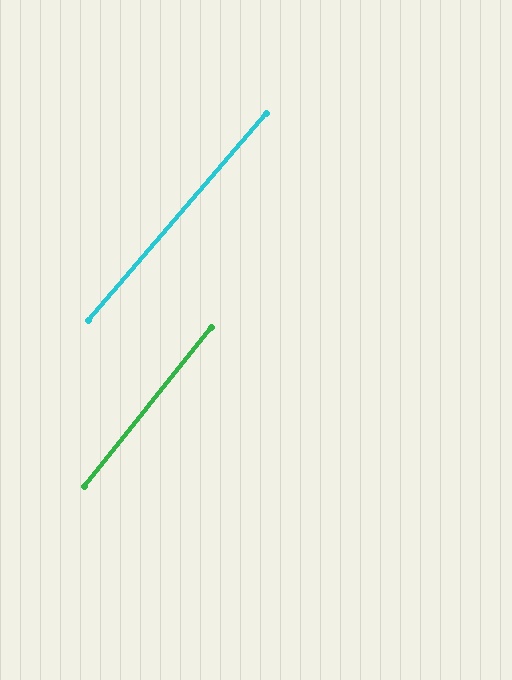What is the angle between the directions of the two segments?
Approximately 2 degrees.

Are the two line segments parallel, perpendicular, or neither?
Parallel — their directions differ by only 1.7°.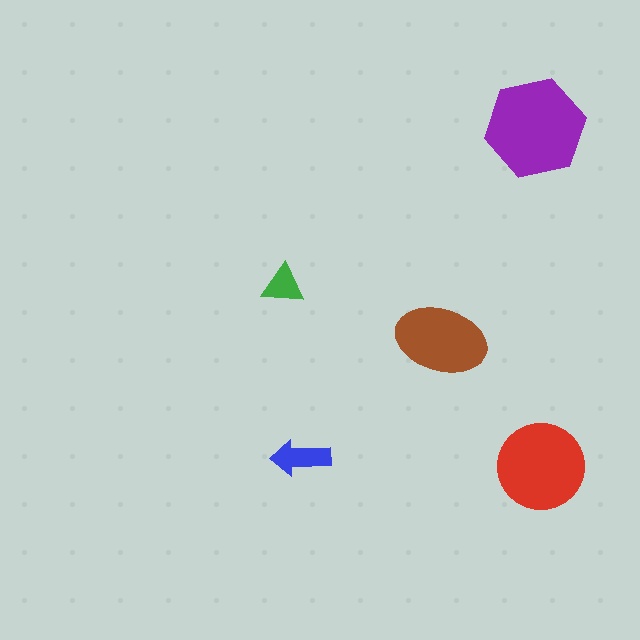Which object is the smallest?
The green triangle.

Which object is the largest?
The purple hexagon.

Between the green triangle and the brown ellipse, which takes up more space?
The brown ellipse.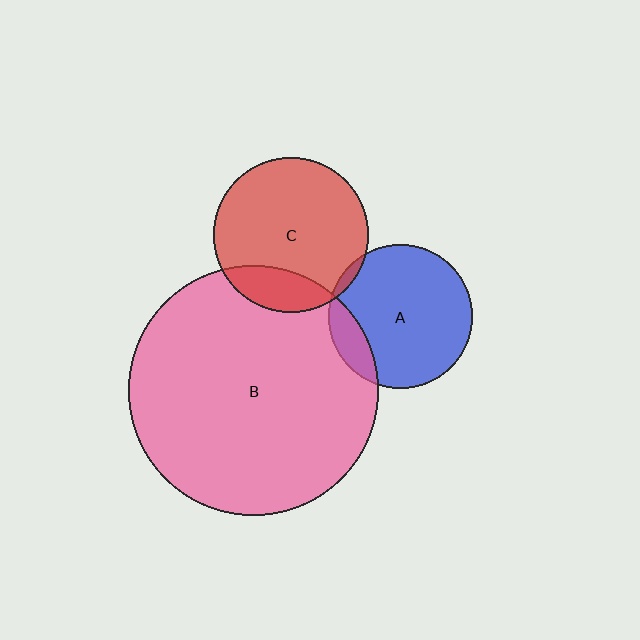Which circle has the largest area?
Circle B (pink).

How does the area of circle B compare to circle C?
Approximately 2.6 times.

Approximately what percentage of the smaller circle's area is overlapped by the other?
Approximately 20%.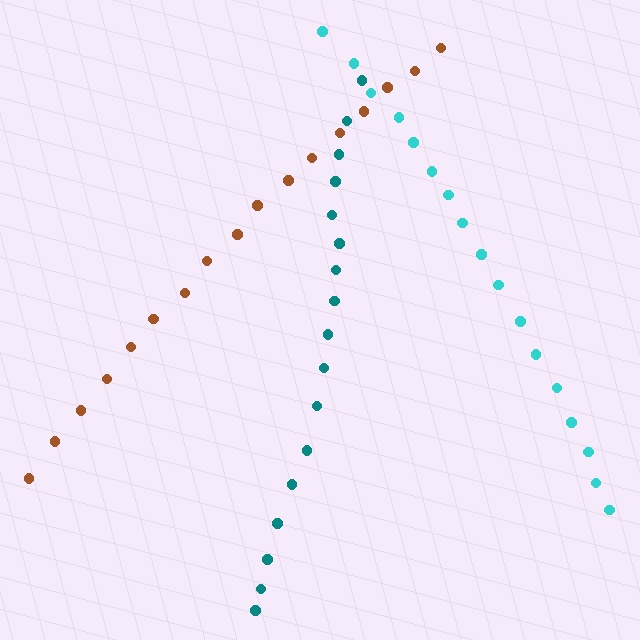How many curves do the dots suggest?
There are 3 distinct paths.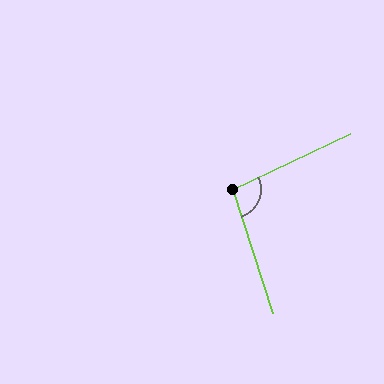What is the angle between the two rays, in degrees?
Approximately 97 degrees.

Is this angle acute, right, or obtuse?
It is obtuse.